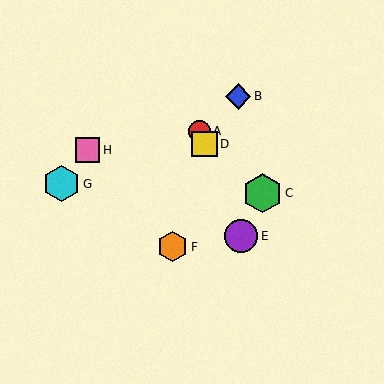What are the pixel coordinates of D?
Object D is at (204, 144).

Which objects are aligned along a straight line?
Objects A, D, E are aligned along a straight line.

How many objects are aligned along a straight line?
3 objects (A, D, E) are aligned along a straight line.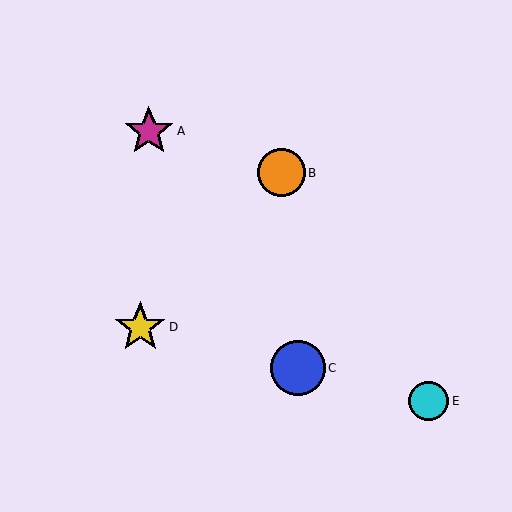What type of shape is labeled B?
Shape B is an orange circle.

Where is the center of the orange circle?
The center of the orange circle is at (281, 173).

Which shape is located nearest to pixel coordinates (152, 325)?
The yellow star (labeled D) at (140, 327) is nearest to that location.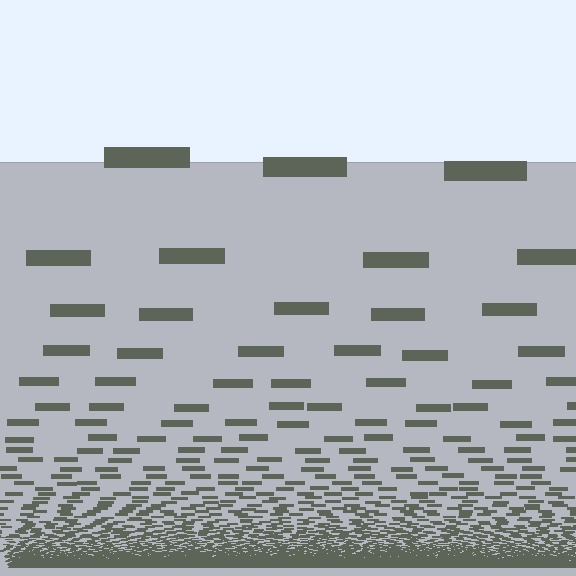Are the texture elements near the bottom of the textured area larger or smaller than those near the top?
Smaller. The gradient is inverted — elements near the bottom are smaller and denser.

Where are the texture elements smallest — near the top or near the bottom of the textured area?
Near the bottom.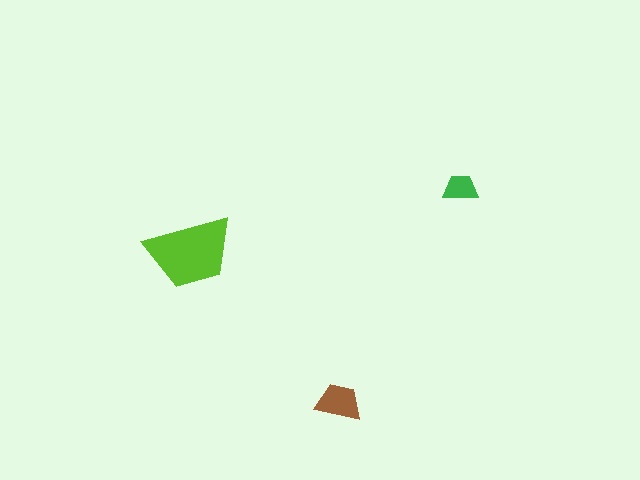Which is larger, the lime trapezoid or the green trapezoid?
The lime one.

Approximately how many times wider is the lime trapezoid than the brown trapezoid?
About 2 times wider.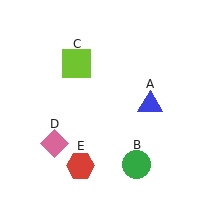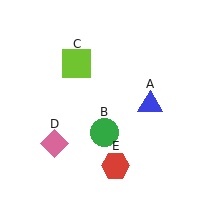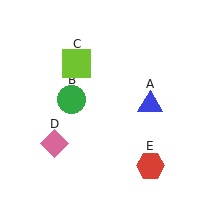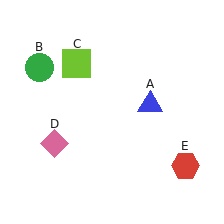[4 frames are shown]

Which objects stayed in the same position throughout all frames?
Blue triangle (object A) and lime square (object C) and pink diamond (object D) remained stationary.